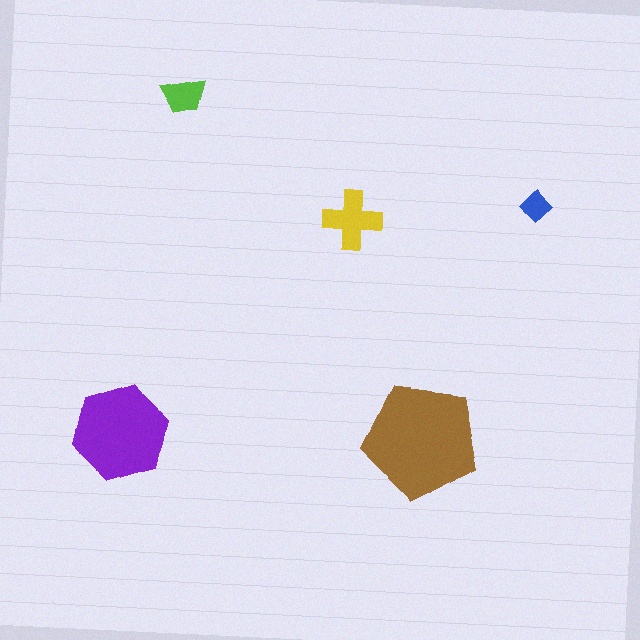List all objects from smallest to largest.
The blue diamond, the lime trapezoid, the yellow cross, the purple hexagon, the brown pentagon.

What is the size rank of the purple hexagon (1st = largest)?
2nd.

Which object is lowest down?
The purple hexagon is bottommost.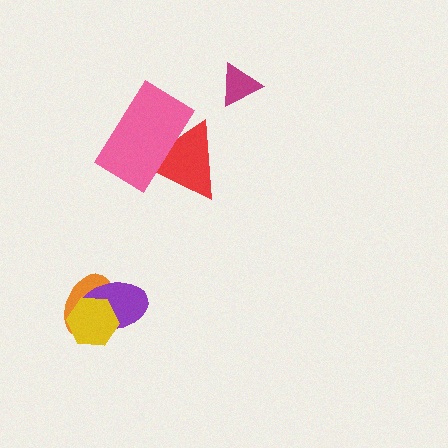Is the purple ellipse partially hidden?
Yes, it is partially covered by another shape.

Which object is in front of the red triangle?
The pink rectangle is in front of the red triangle.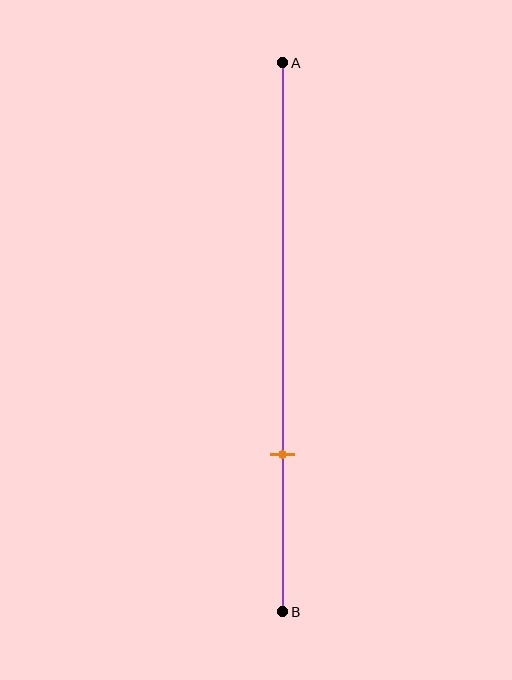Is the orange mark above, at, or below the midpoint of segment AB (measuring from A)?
The orange mark is below the midpoint of segment AB.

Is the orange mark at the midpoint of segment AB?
No, the mark is at about 70% from A, not at the 50% midpoint.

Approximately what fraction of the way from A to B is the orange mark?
The orange mark is approximately 70% of the way from A to B.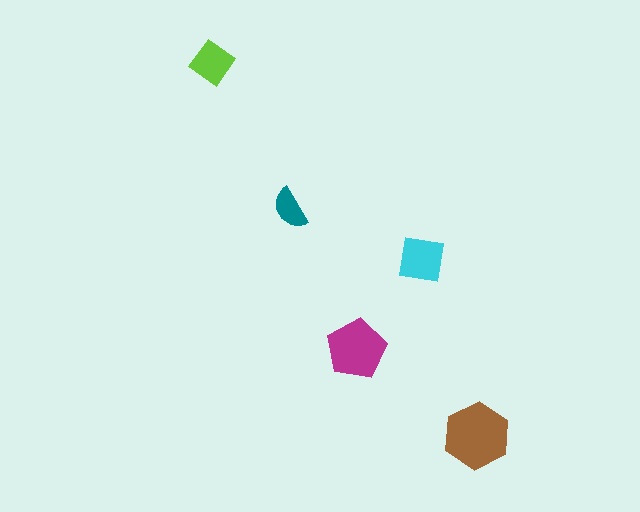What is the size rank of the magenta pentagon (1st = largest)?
2nd.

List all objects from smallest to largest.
The teal semicircle, the lime diamond, the cyan square, the magenta pentagon, the brown hexagon.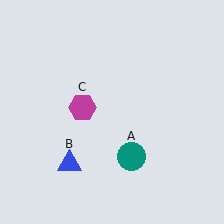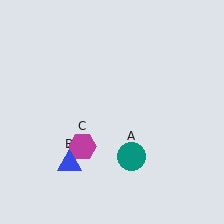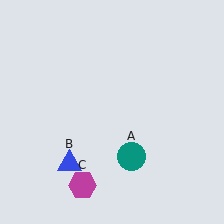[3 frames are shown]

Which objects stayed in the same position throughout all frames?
Teal circle (object A) and blue triangle (object B) remained stationary.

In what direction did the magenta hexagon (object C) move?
The magenta hexagon (object C) moved down.